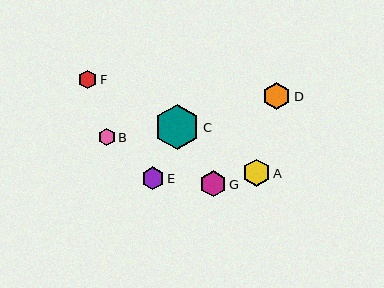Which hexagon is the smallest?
Hexagon B is the smallest with a size of approximately 17 pixels.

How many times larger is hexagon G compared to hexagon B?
Hexagon G is approximately 1.5 times the size of hexagon B.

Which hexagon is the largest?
Hexagon C is the largest with a size of approximately 46 pixels.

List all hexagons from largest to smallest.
From largest to smallest: C, D, A, G, E, F, B.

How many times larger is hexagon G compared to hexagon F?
Hexagon G is approximately 1.4 times the size of hexagon F.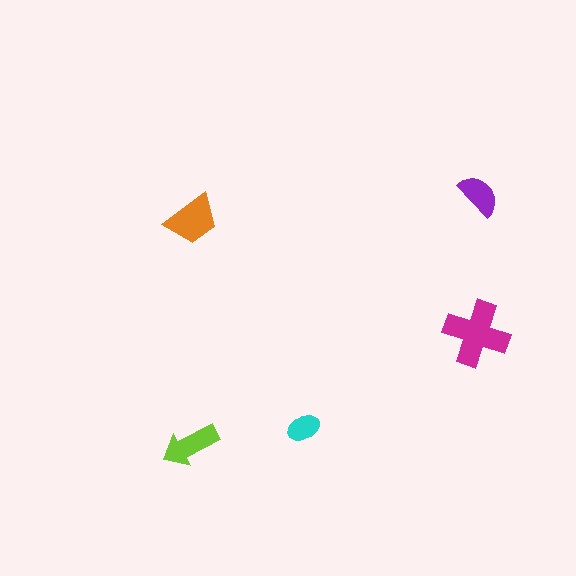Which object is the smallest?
The cyan ellipse.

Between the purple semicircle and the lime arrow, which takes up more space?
The lime arrow.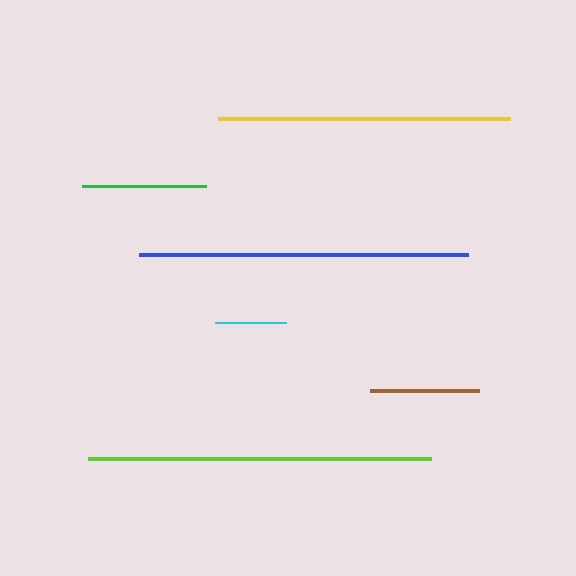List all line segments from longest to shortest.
From longest to shortest: lime, blue, yellow, green, brown, cyan.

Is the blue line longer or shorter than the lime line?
The lime line is longer than the blue line.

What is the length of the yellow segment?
The yellow segment is approximately 292 pixels long.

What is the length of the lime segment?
The lime segment is approximately 343 pixels long.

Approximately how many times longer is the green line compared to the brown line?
The green line is approximately 1.1 times the length of the brown line.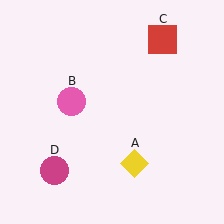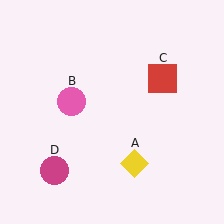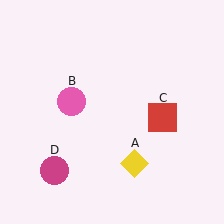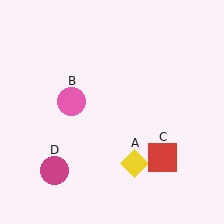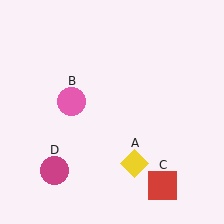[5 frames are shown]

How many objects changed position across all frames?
1 object changed position: red square (object C).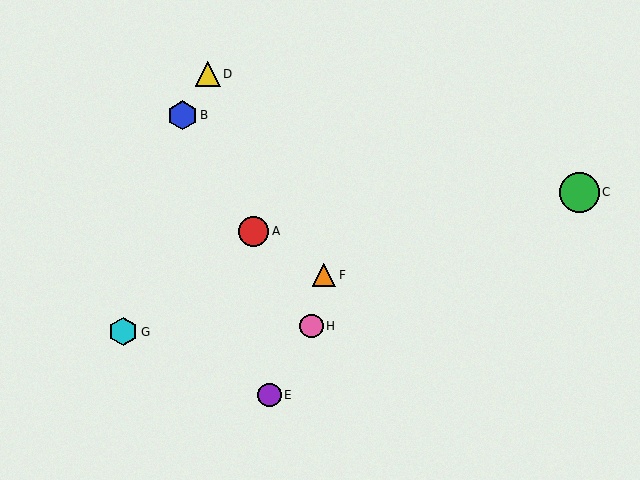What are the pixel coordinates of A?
Object A is at (254, 231).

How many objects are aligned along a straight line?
3 objects (A, B, H) are aligned along a straight line.